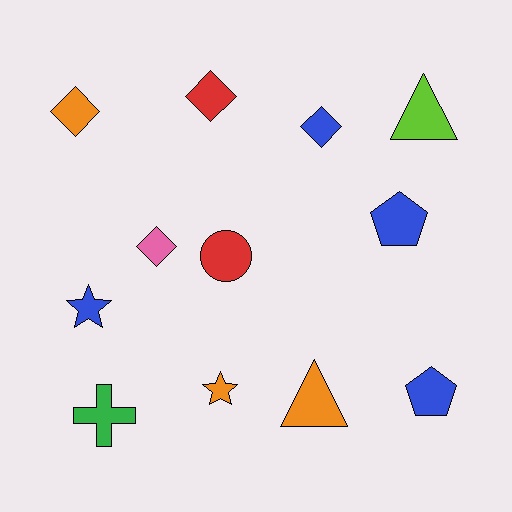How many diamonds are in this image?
There are 4 diamonds.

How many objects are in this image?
There are 12 objects.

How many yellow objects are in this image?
There are no yellow objects.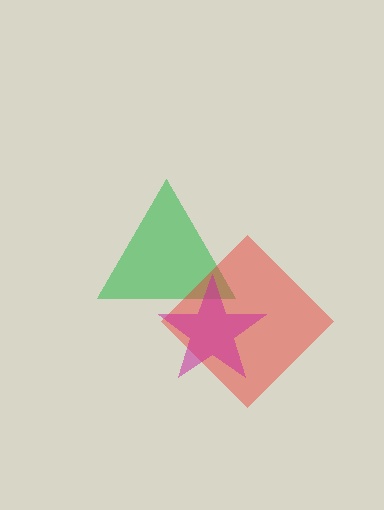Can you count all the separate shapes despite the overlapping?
Yes, there are 3 separate shapes.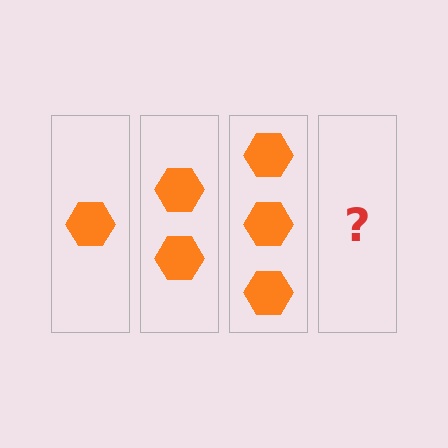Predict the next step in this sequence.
The next step is 4 hexagons.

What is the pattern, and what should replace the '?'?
The pattern is that each step adds one more hexagon. The '?' should be 4 hexagons.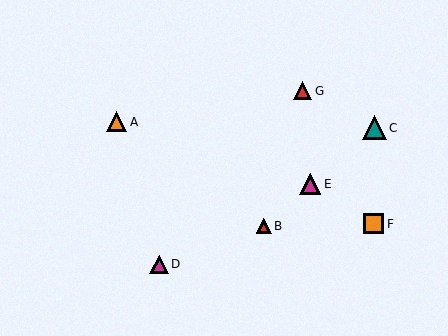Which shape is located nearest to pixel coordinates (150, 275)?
The magenta triangle (labeled D) at (159, 264) is nearest to that location.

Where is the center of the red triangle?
The center of the red triangle is at (303, 91).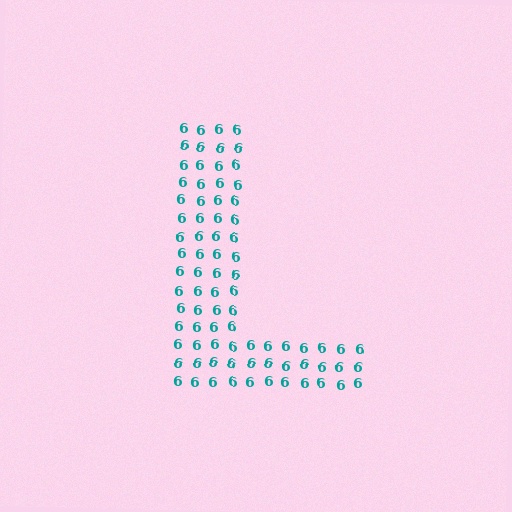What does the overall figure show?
The overall figure shows the letter L.